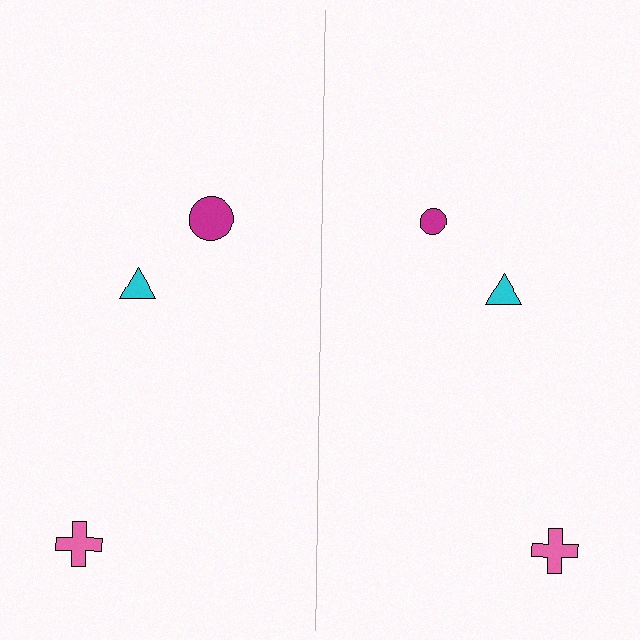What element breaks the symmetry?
The magenta circle on the right side has a different size than its mirror counterpart.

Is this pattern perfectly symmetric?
No, the pattern is not perfectly symmetric. The magenta circle on the right side has a different size than its mirror counterpart.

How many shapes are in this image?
There are 6 shapes in this image.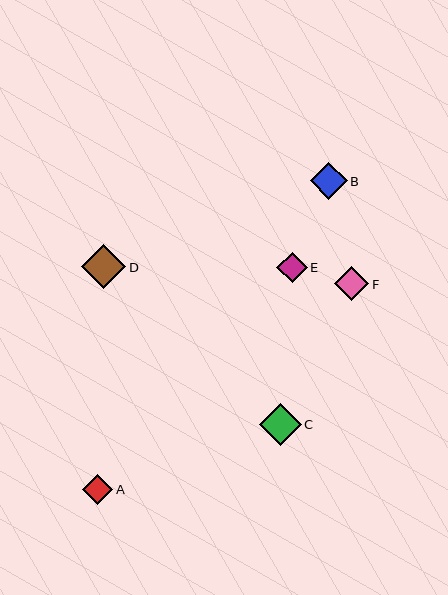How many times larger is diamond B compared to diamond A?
Diamond B is approximately 1.2 times the size of diamond A.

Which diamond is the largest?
Diamond D is the largest with a size of approximately 44 pixels.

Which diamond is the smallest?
Diamond A is the smallest with a size of approximately 30 pixels.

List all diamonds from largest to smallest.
From largest to smallest: D, C, B, F, E, A.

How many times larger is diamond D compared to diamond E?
Diamond D is approximately 1.5 times the size of diamond E.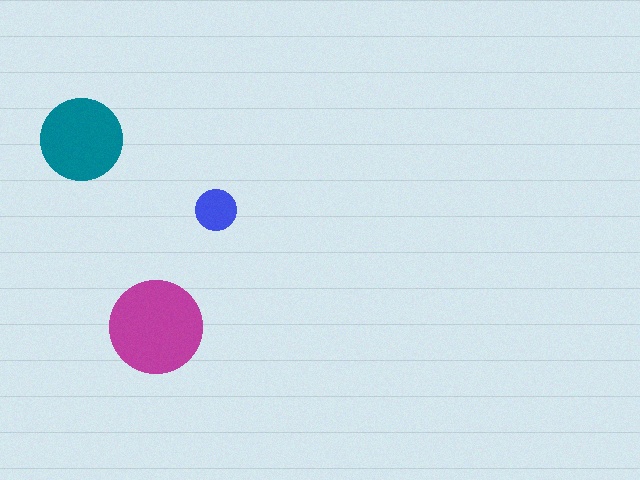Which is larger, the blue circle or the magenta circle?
The magenta one.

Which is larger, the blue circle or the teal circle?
The teal one.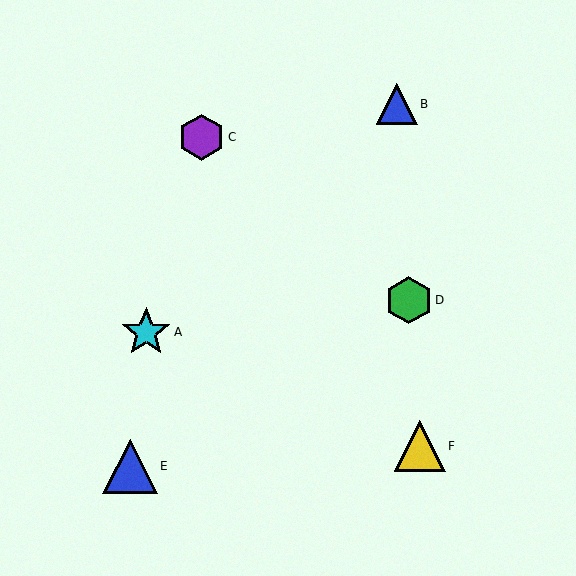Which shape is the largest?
The blue triangle (labeled E) is the largest.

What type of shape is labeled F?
Shape F is a yellow triangle.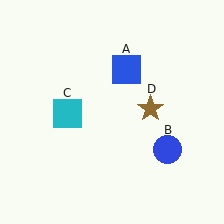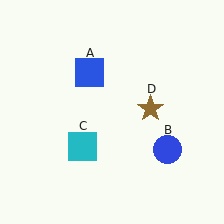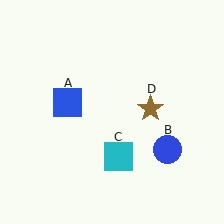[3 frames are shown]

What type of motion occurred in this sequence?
The blue square (object A), cyan square (object C) rotated counterclockwise around the center of the scene.